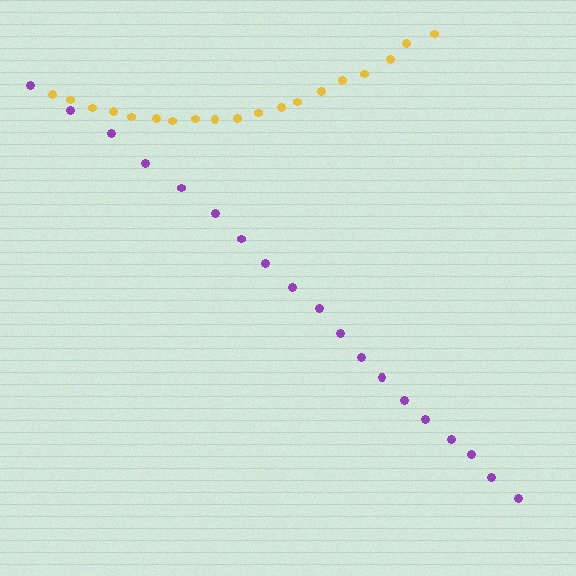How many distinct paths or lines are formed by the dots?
There are 2 distinct paths.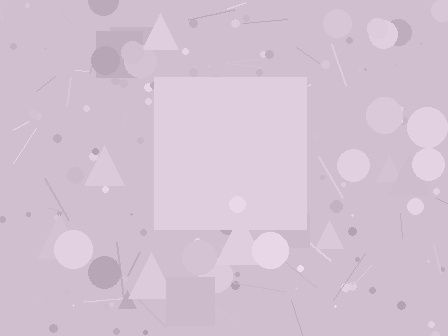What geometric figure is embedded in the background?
A square is embedded in the background.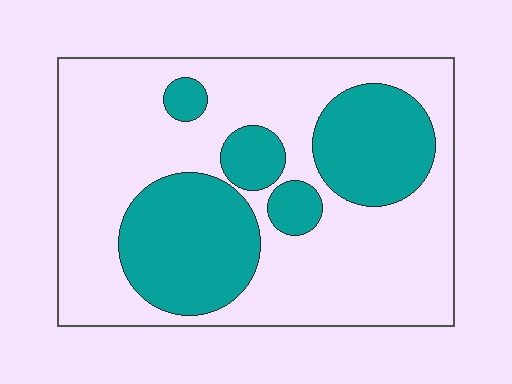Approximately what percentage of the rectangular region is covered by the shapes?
Approximately 35%.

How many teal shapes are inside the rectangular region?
5.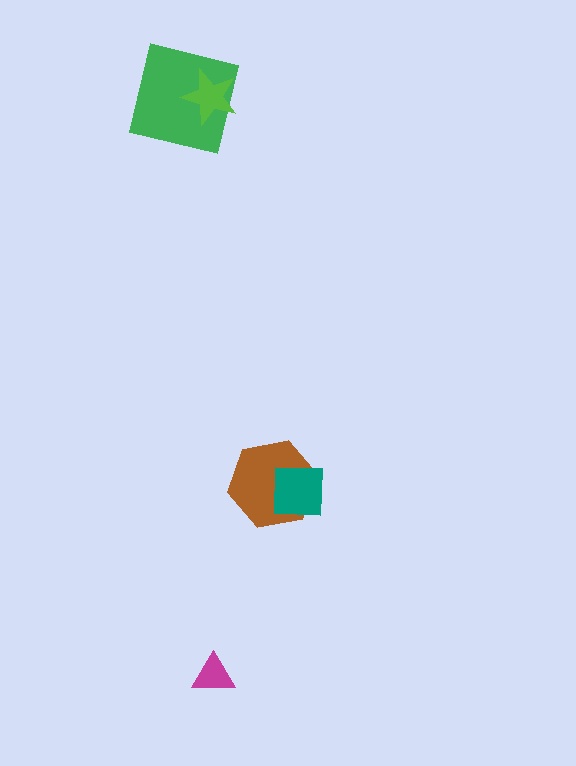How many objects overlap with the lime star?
1 object overlaps with the lime star.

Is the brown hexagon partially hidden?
Yes, it is partially covered by another shape.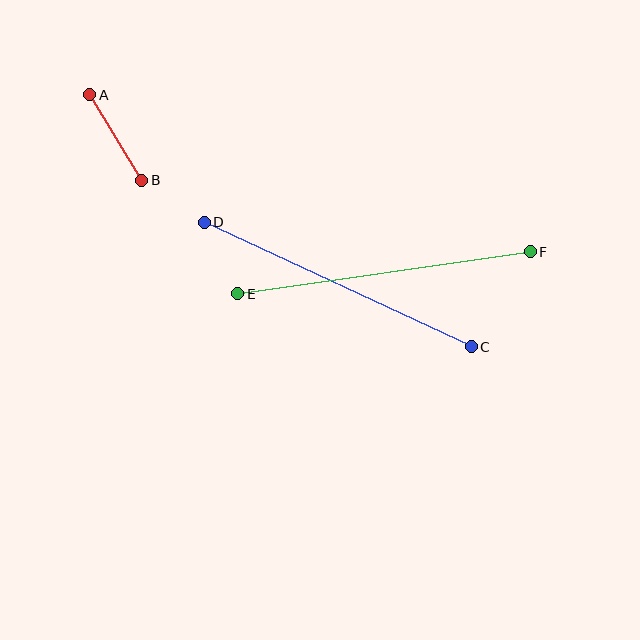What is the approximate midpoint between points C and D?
The midpoint is at approximately (338, 285) pixels.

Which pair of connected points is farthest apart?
Points E and F are farthest apart.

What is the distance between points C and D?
The distance is approximately 295 pixels.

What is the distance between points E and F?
The distance is approximately 296 pixels.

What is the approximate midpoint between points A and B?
The midpoint is at approximately (116, 137) pixels.